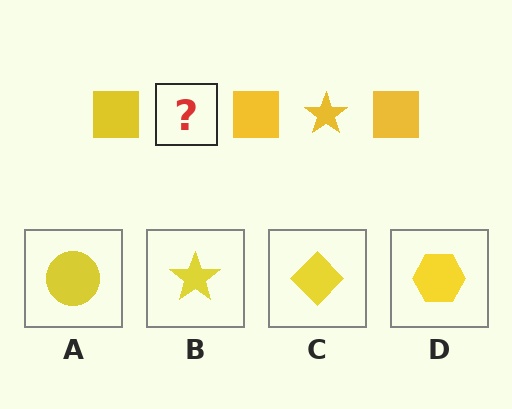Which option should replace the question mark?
Option B.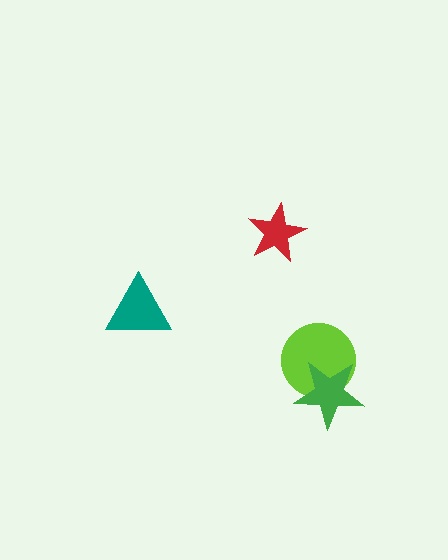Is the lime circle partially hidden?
Yes, it is partially covered by another shape.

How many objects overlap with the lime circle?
1 object overlaps with the lime circle.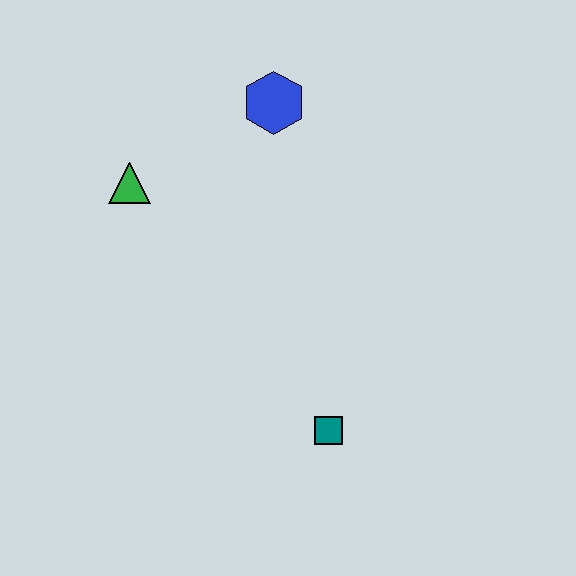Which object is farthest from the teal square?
The blue hexagon is farthest from the teal square.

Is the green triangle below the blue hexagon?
Yes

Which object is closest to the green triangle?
The blue hexagon is closest to the green triangle.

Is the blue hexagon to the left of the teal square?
Yes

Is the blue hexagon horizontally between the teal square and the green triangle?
Yes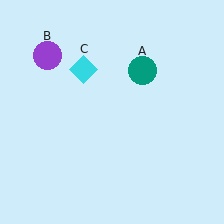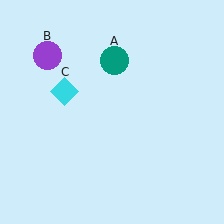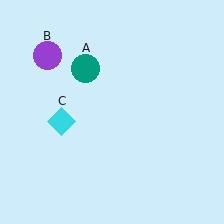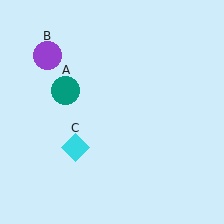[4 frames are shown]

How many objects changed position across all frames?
2 objects changed position: teal circle (object A), cyan diamond (object C).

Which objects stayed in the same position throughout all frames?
Purple circle (object B) remained stationary.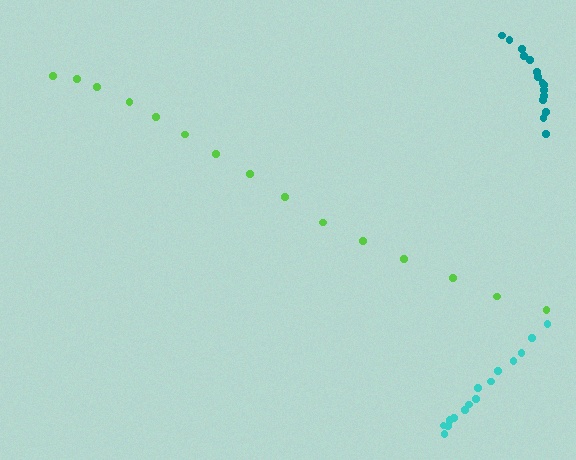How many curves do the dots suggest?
There are 3 distinct paths.